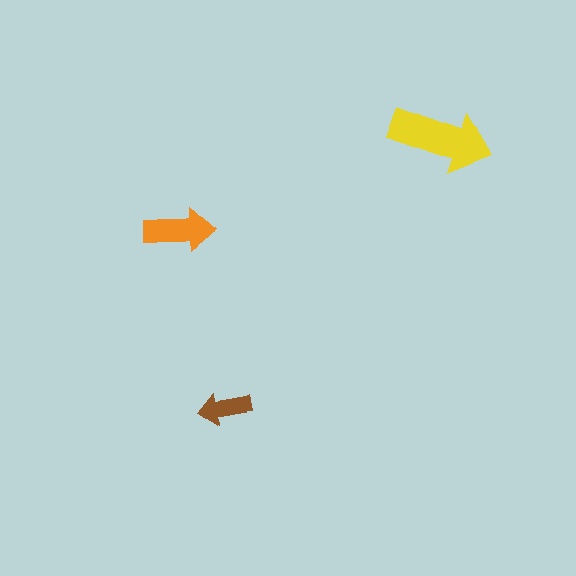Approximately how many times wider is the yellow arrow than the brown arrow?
About 2 times wider.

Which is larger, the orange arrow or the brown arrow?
The orange one.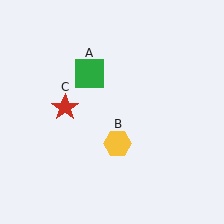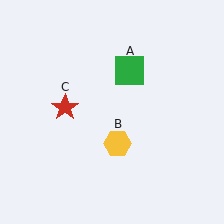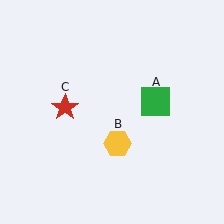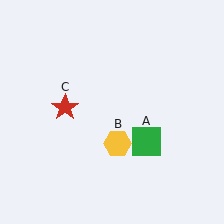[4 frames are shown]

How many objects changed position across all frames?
1 object changed position: green square (object A).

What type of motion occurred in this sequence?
The green square (object A) rotated clockwise around the center of the scene.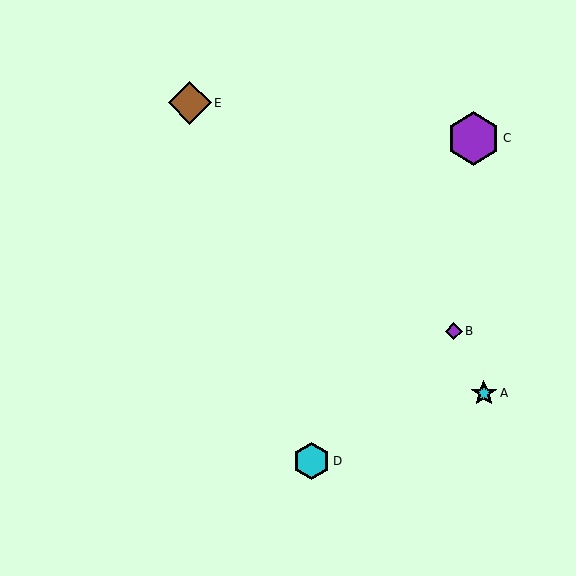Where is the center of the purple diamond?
The center of the purple diamond is at (454, 331).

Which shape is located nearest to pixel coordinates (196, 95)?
The brown diamond (labeled E) at (190, 103) is nearest to that location.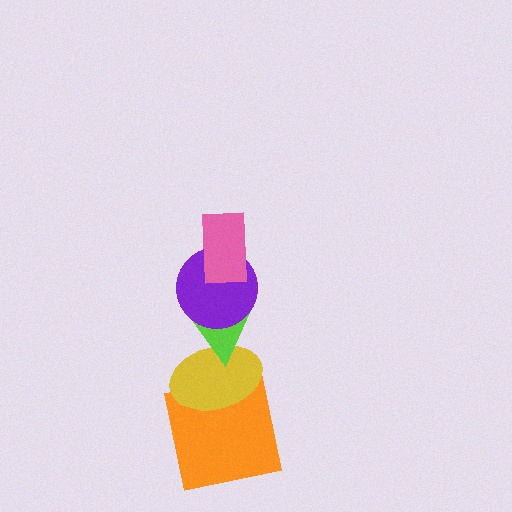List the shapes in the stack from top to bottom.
From top to bottom: the pink rectangle, the purple circle, the lime triangle, the yellow ellipse, the orange square.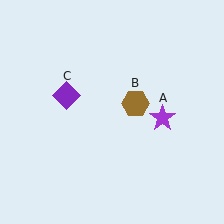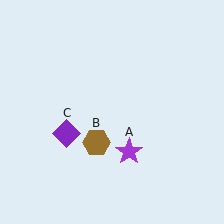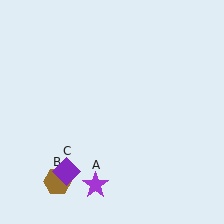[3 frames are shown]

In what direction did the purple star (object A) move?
The purple star (object A) moved down and to the left.